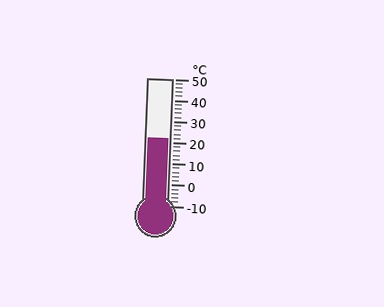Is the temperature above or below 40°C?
The temperature is below 40°C.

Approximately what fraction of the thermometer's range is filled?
The thermometer is filled to approximately 55% of its range.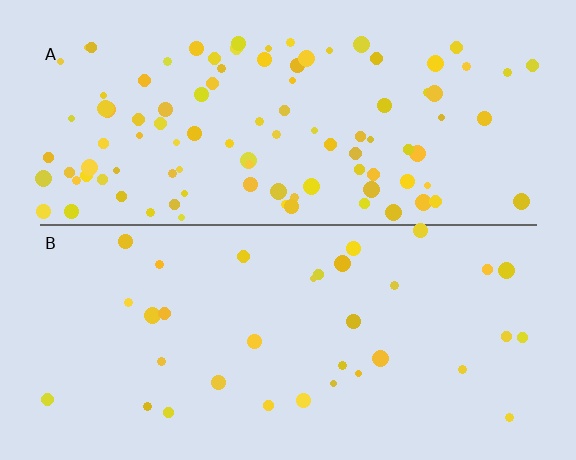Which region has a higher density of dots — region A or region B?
A (the top).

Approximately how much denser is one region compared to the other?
Approximately 3.0× — region A over region B.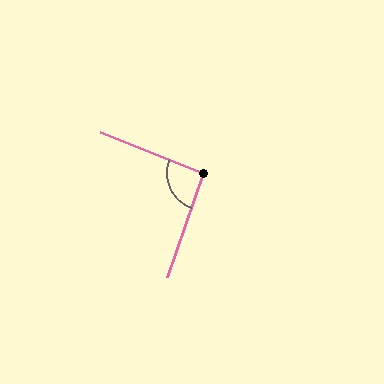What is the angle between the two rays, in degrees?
Approximately 92 degrees.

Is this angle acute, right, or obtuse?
It is approximately a right angle.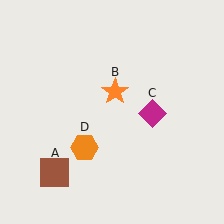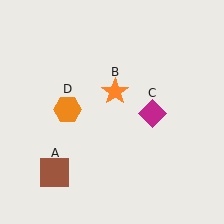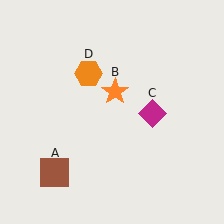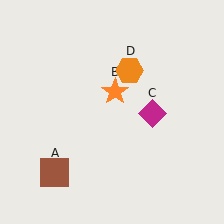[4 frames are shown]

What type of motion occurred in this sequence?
The orange hexagon (object D) rotated clockwise around the center of the scene.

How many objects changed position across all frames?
1 object changed position: orange hexagon (object D).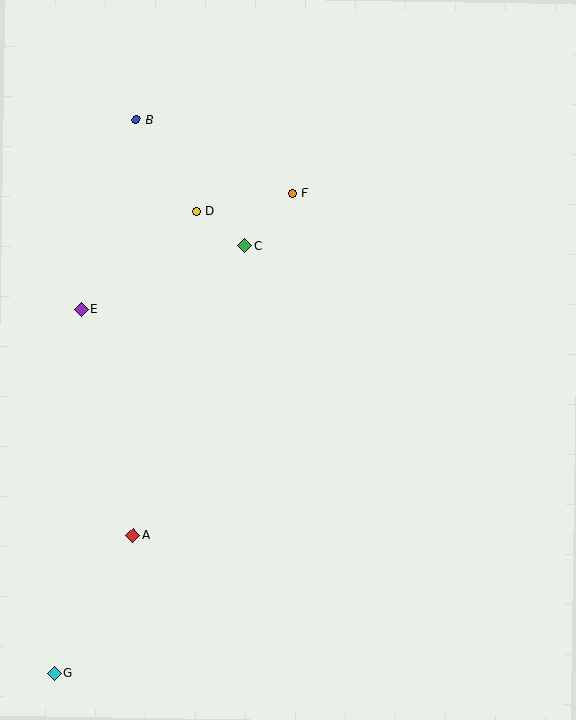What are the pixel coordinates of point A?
Point A is at (133, 535).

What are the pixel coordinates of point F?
Point F is at (293, 193).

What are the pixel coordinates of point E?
Point E is at (81, 309).